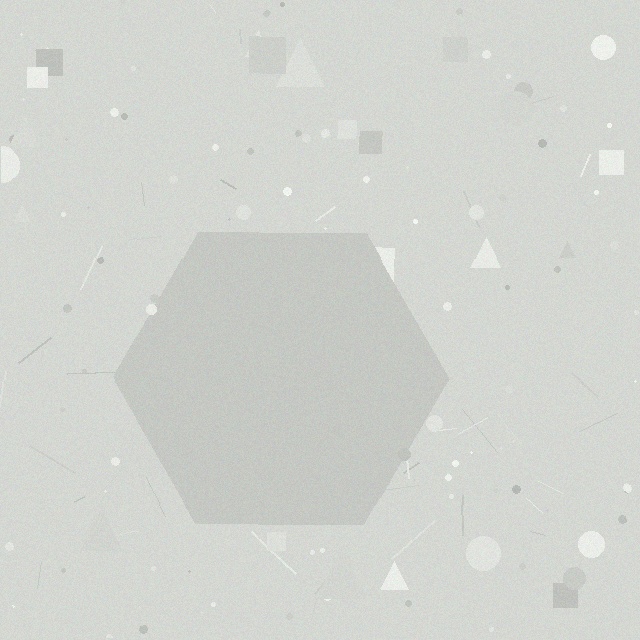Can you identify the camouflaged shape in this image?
The camouflaged shape is a hexagon.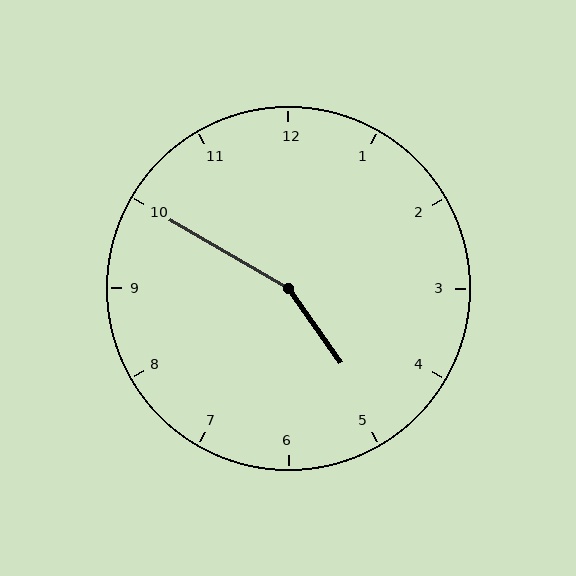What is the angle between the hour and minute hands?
Approximately 155 degrees.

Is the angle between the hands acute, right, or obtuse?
It is obtuse.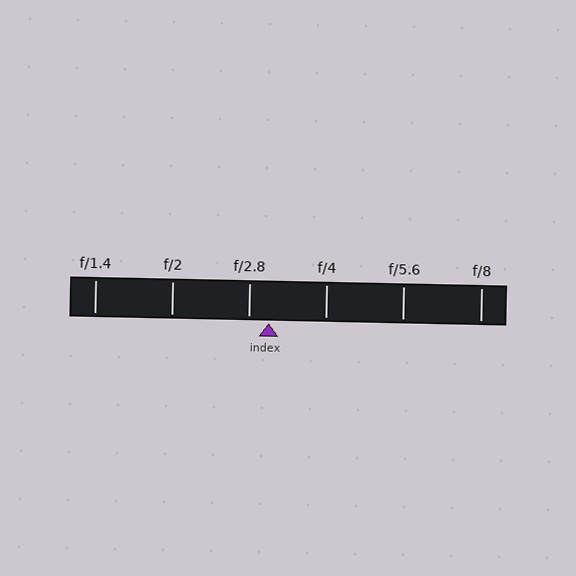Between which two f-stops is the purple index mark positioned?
The index mark is between f/2.8 and f/4.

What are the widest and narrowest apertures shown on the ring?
The widest aperture shown is f/1.4 and the narrowest is f/8.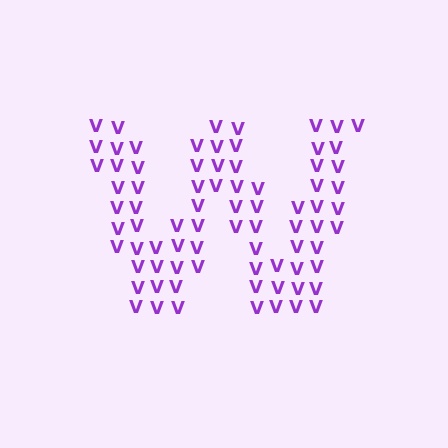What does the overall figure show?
The overall figure shows the letter W.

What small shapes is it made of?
It is made of small letter V's.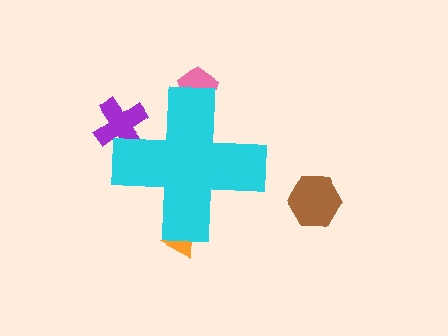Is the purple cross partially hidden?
Yes, the purple cross is partially hidden behind the cyan cross.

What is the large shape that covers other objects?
A cyan cross.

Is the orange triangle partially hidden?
Yes, the orange triangle is partially hidden behind the cyan cross.